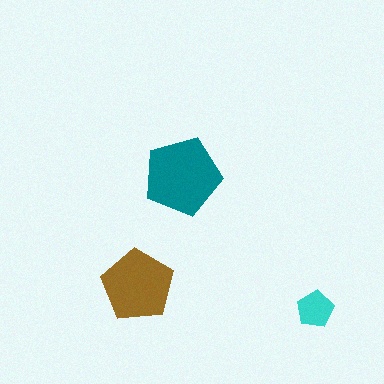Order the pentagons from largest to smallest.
the teal one, the brown one, the cyan one.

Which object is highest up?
The teal pentagon is topmost.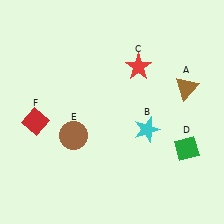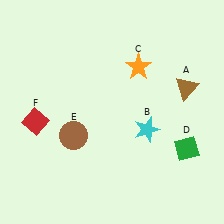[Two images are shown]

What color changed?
The star (C) changed from red in Image 1 to orange in Image 2.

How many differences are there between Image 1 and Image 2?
There is 1 difference between the two images.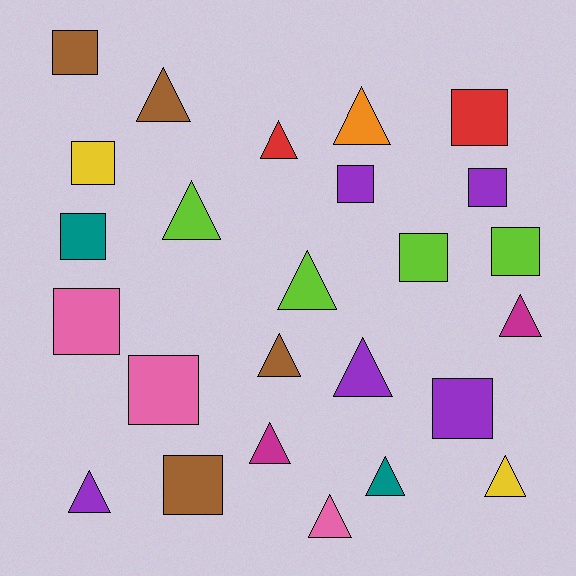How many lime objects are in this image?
There are 4 lime objects.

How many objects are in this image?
There are 25 objects.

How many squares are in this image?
There are 12 squares.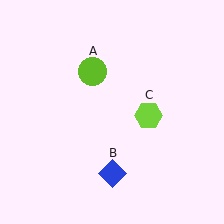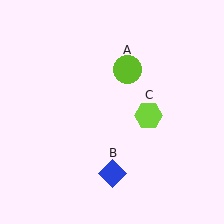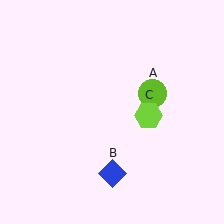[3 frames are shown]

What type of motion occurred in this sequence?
The lime circle (object A) rotated clockwise around the center of the scene.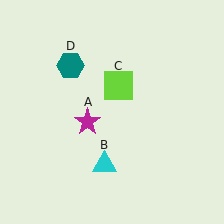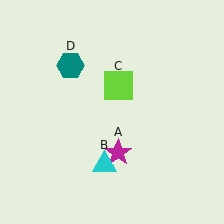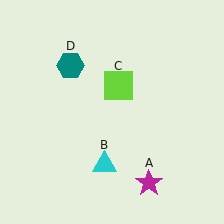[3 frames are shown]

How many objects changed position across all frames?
1 object changed position: magenta star (object A).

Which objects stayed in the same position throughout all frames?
Cyan triangle (object B) and lime square (object C) and teal hexagon (object D) remained stationary.